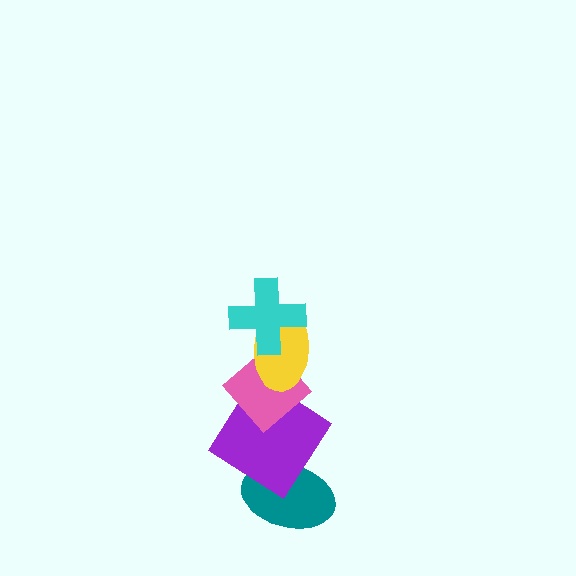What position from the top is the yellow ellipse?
The yellow ellipse is 2nd from the top.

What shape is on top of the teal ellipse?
The purple diamond is on top of the teal ellipse.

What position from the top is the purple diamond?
The purple diamond is 4th from the top.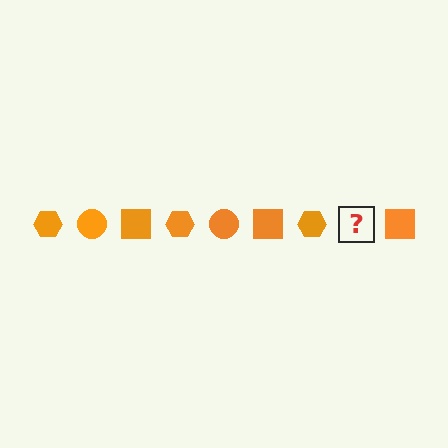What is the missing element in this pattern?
The missing element is an orange circle.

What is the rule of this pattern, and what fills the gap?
The rule is that the pattern cycles through hexagon, circle, square shapes in orange. The gap should be filled with an orange circle.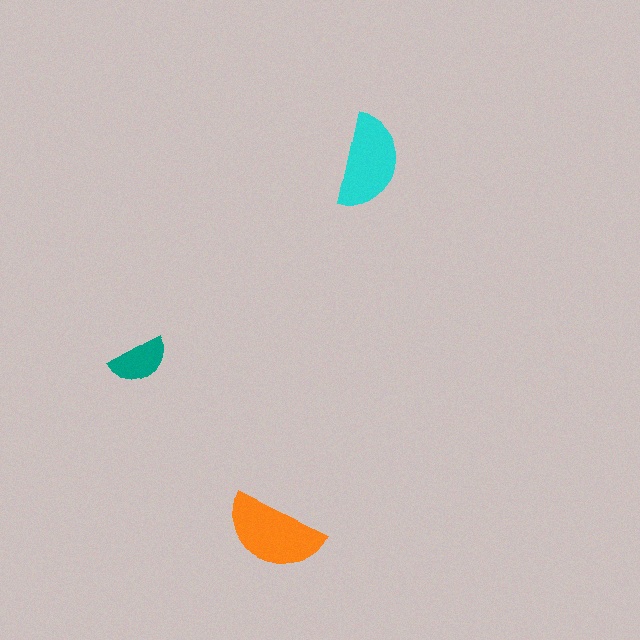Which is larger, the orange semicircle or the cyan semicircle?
The orange one.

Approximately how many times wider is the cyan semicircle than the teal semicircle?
About 1.5 times wider.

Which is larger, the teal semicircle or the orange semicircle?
The orange one.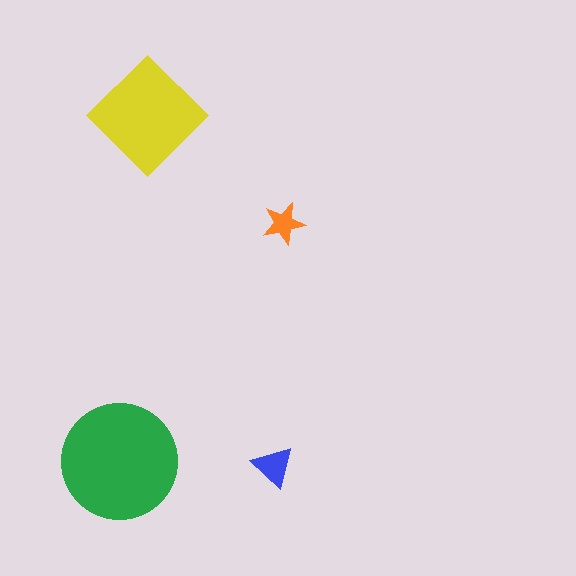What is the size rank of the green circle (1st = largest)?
1st.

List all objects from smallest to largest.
The orange star, the blue triangle, the yellow diamond, the green circle.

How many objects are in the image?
There are 4 objects in the image.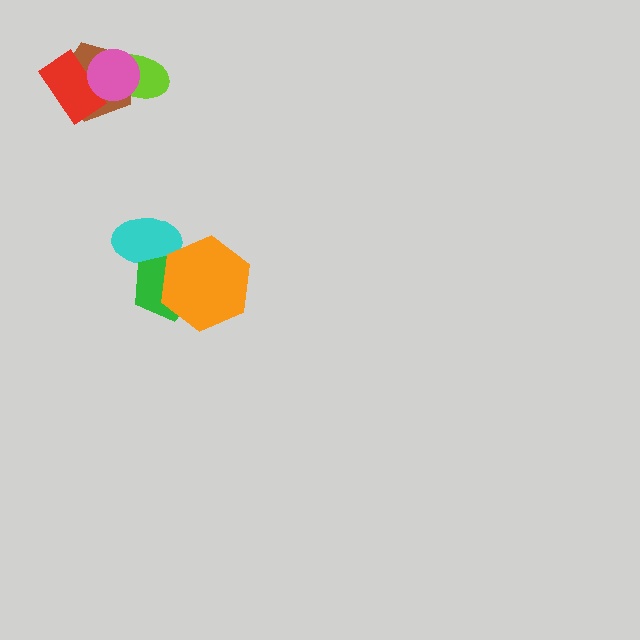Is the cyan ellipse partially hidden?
Yes, it is partially covered by another shape.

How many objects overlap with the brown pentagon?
3 objects overlap with the brown pentagon.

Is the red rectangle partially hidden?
Yes, it is partially covered by another shape.